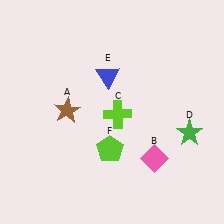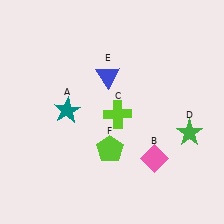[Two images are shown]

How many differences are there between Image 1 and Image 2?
There is 1 difference between the two images.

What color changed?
The star (A) changed from brown in Image 1 to teal in Image 2.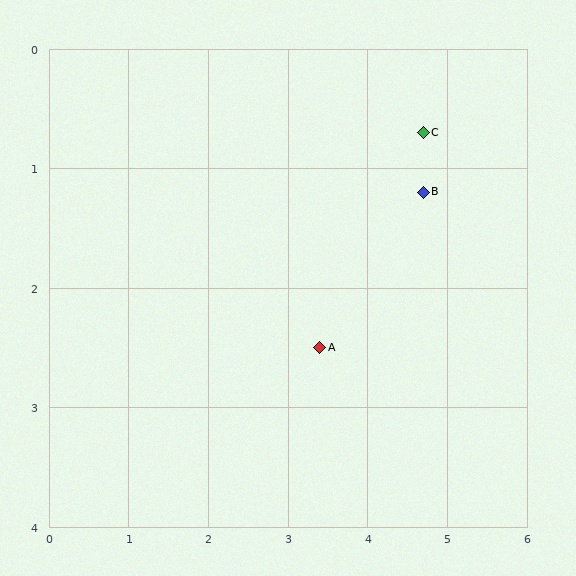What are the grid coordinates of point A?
Point A is at approximately (3.4, 2.5).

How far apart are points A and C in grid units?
Points A and C are about 2.2 grid units apart.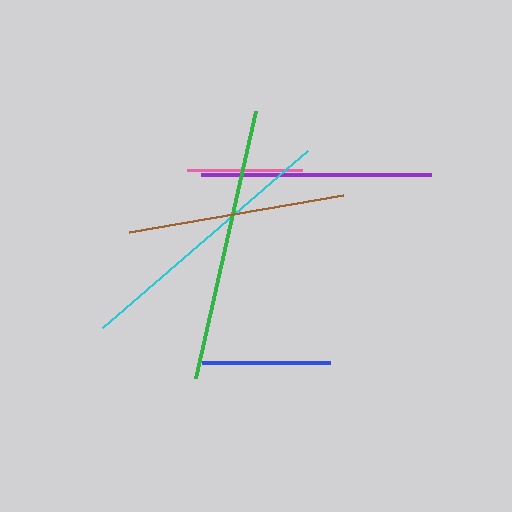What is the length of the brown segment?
The brown segment is approximately 217 pixels long.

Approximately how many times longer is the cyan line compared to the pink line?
The cyan line is approximately 2.4 times the length of the pink line.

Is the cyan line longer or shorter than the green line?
The green line is longer than the cyan line.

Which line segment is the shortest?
The pink line is the shortest at approximately 115 pixels.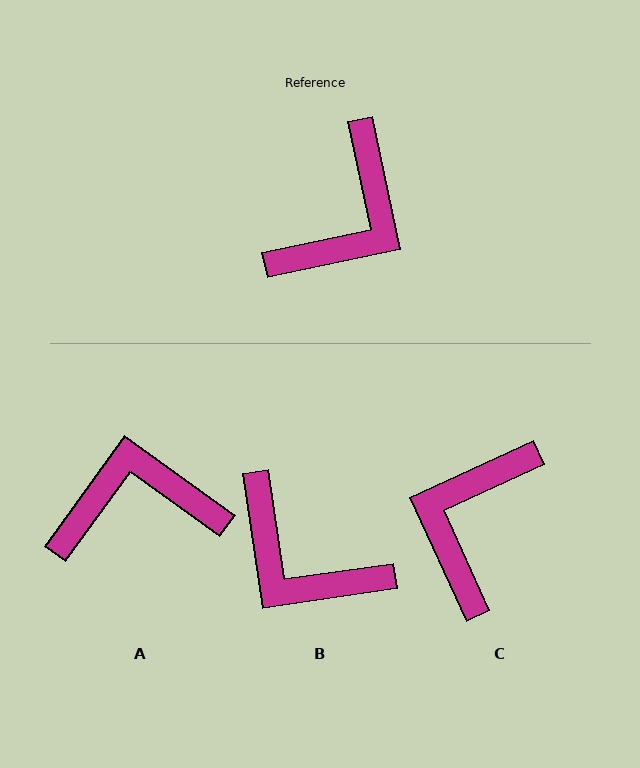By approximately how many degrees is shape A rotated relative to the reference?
Approximately 133 degrees counter-clockwise.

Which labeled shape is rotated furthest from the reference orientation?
C, about 167 degrees away.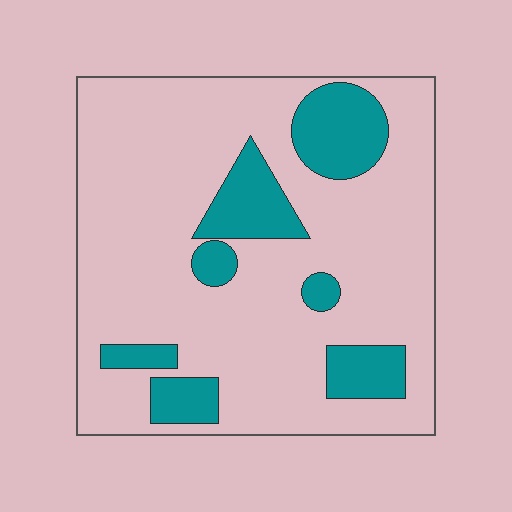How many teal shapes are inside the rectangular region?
7.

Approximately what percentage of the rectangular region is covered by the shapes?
Approximately 20%.